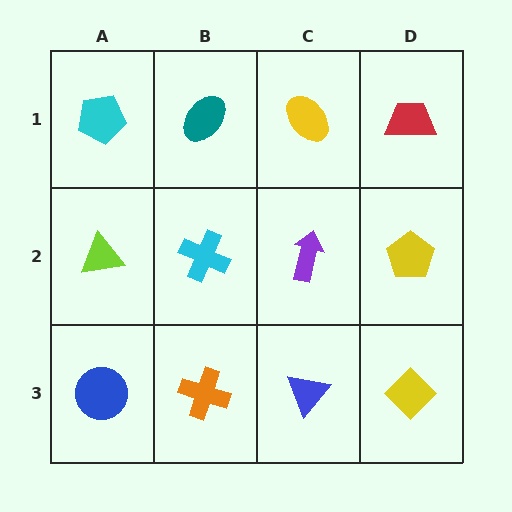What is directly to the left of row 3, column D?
A blue triangle.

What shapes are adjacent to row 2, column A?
A cyan pentagon (row 1, column A), a blue circle (row 3, column A), a cyan cross (row 2, column B).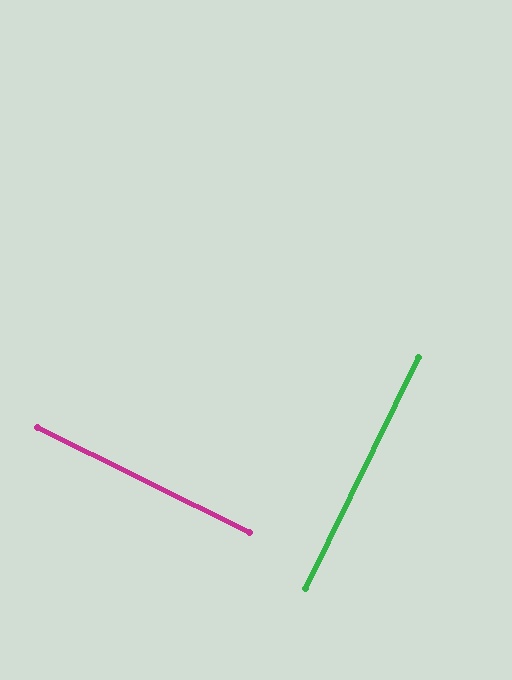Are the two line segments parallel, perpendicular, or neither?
Perpendicular — they meet at approximately 90°.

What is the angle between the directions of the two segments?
Approximately 90 degrees.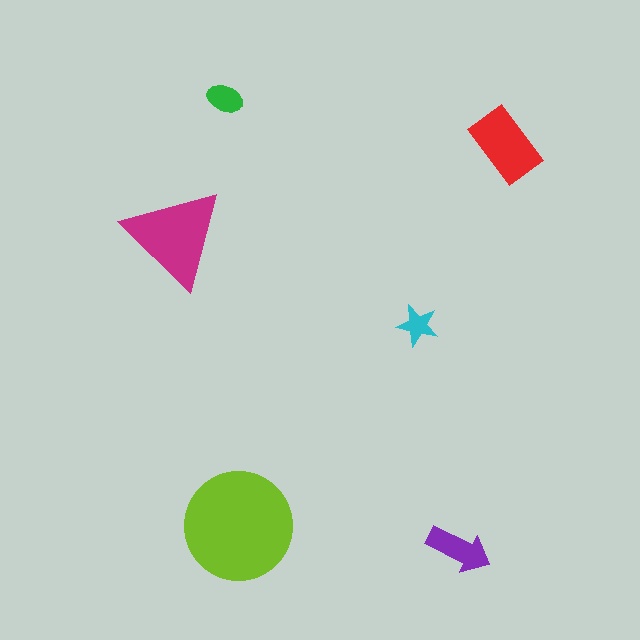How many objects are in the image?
There are 6 objects in the image.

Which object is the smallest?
The cyan star.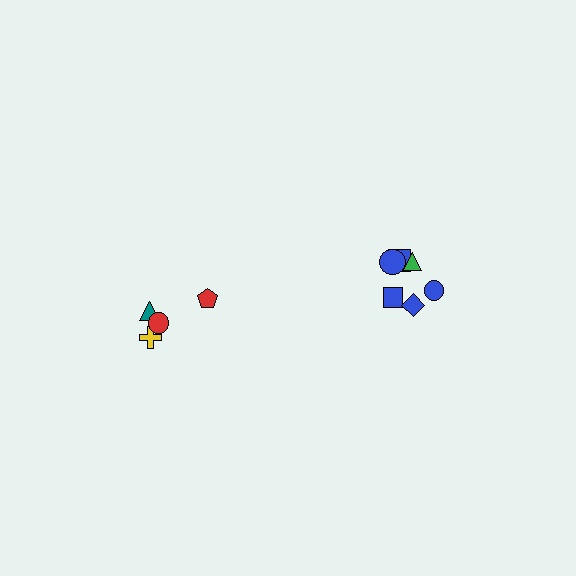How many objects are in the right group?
There are 6 objects.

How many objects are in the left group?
There are 4 objects.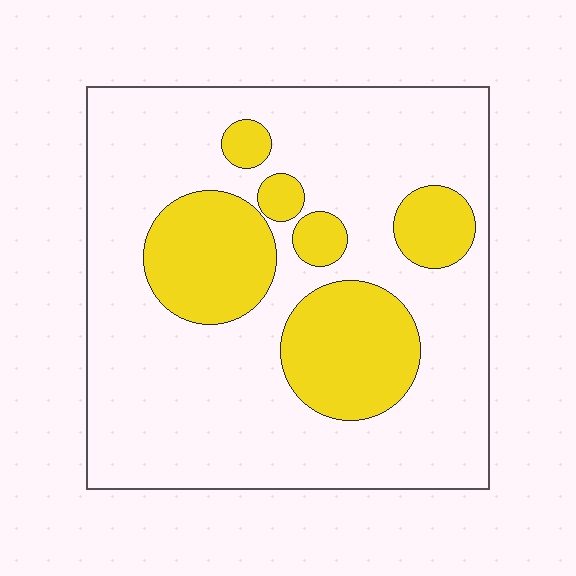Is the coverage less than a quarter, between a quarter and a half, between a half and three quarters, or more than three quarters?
Between a quarter and a half.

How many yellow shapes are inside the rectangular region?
6.